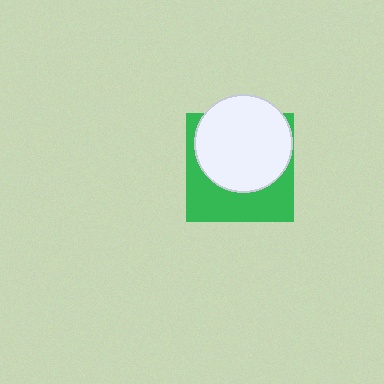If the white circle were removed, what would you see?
You would see the complete green square.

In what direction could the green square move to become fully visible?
The green square could move down. That would shift it out from behind the white circle entirely.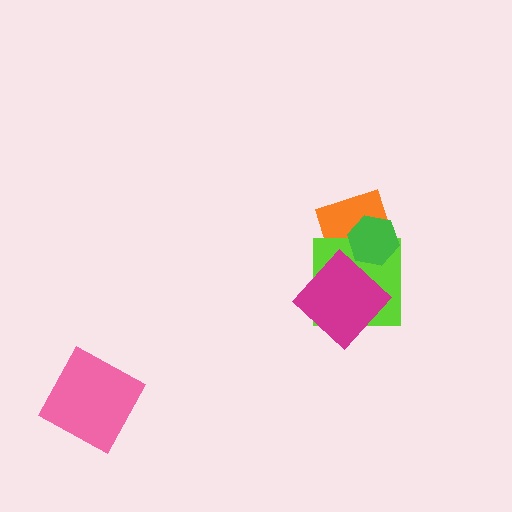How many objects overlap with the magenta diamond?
2 objects overlap with the magenta diamond.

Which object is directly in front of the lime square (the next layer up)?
The magenta diamond is directly in front of the lime square.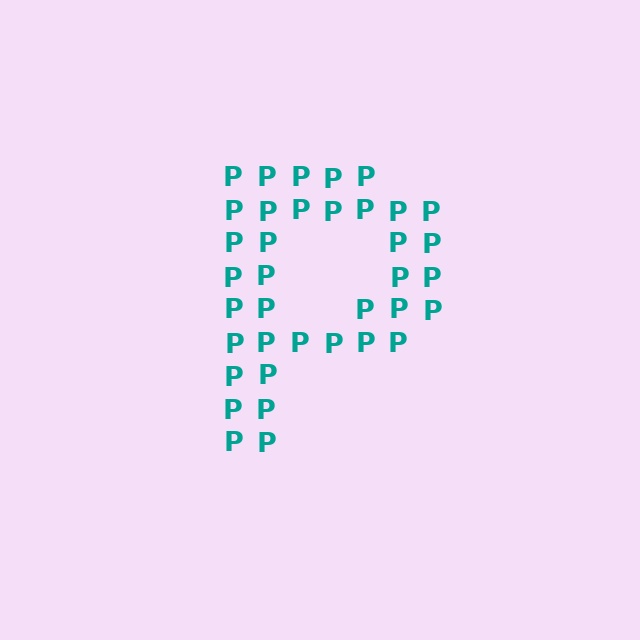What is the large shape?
The large shape is the letter P.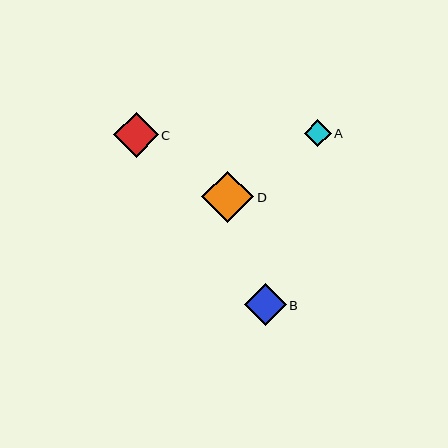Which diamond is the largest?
Diamond D is the largest with a size of approximately 52 pixels.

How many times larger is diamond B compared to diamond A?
Diamond B is approximately 1.6 times the size of diamond A.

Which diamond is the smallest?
Diamond A is the smallest with a size of approximately 27 pixels.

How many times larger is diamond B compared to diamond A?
Diamond B is approximately 1.6 times the size of diamond A.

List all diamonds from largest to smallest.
From largest to smallest: D, C, B, A.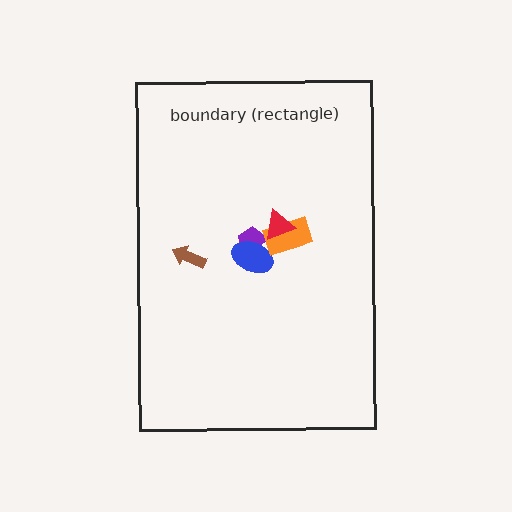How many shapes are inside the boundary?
5 inside, 0 outside.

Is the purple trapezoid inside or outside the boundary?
Inside.